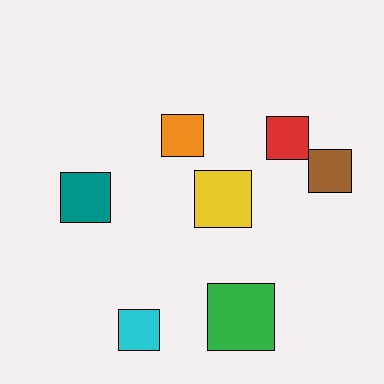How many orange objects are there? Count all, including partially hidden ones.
There is 1 orange object.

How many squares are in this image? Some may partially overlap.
There are 7 squares.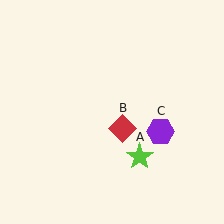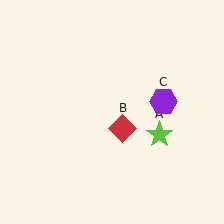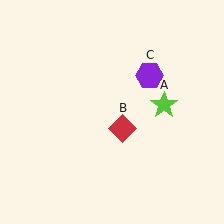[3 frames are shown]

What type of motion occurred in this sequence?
The lime star (object A), purple hexagon (object C) rotated counterclockwise around the center of the scene.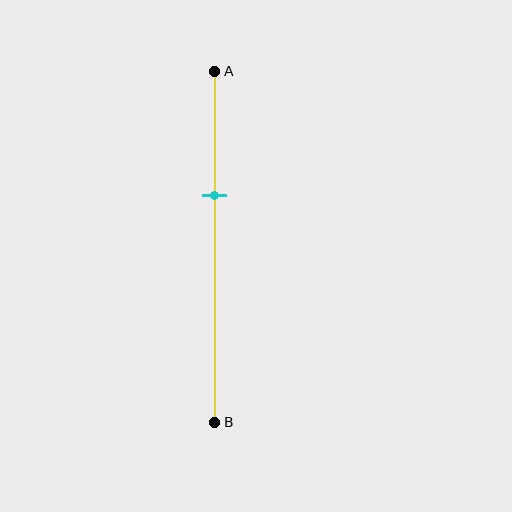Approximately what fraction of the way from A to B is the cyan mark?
The cyan mark is approximately 35% of the way from A to B.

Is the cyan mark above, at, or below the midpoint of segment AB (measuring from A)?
The cyan mark is above the midpoint of segment AB.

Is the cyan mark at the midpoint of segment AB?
No, the mark is at about 35% from A, not at the 50% midpoint.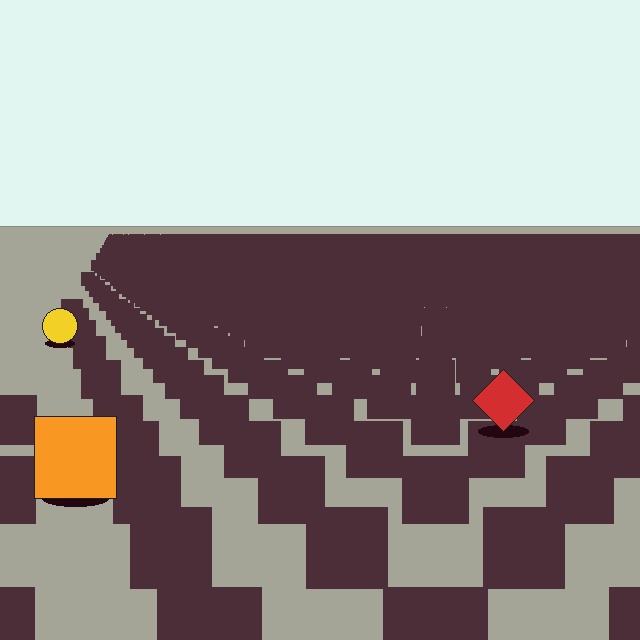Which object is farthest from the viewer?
The yellow circle is farthest from the viewer. It appears smaller and the ground texture around it is denser.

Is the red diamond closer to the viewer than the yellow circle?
Yes. The red diamond is closer — you can tell from the texture gradient: the ground texture is coarser near it.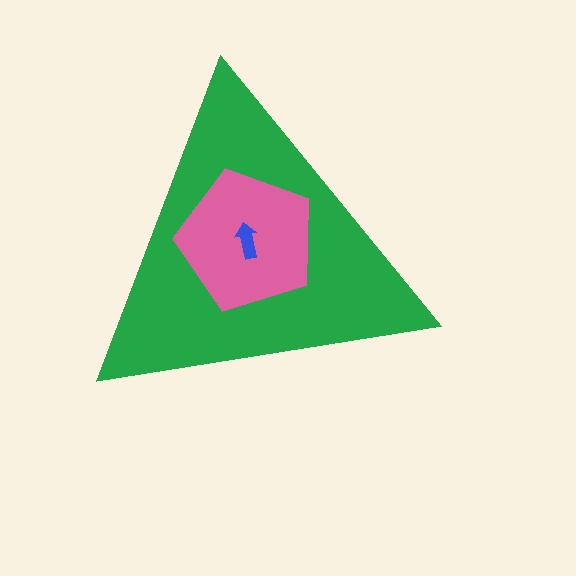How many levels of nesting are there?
3.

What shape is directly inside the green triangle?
The pink pentagon.